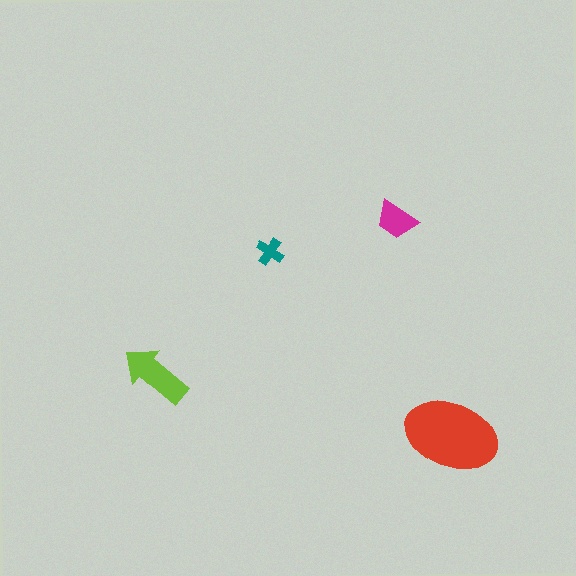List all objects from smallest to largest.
The teal cross, the magenta trapezoid, the lime arrow, the red ellipse.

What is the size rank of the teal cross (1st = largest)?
4th.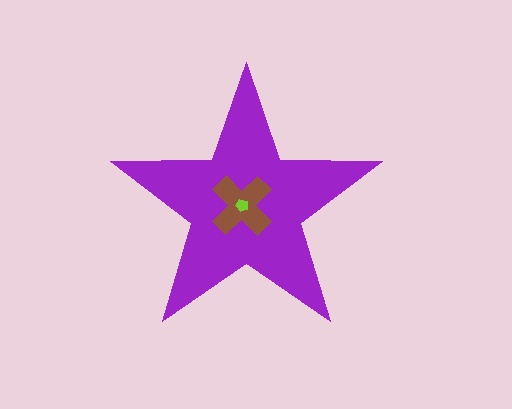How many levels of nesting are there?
3.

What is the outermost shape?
The purple star.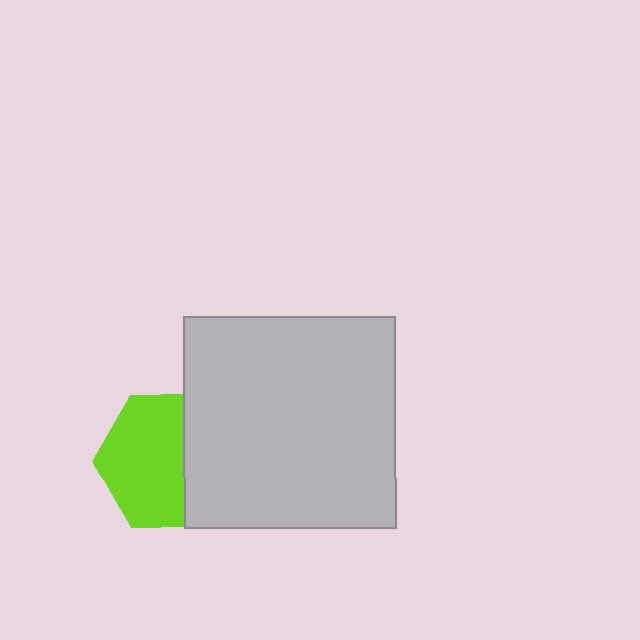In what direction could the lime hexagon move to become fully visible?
The lime hexagon could move left. That would shift it out from behind the light gray square entirely.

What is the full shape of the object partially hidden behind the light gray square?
The partially hidden object is a lime hexagon.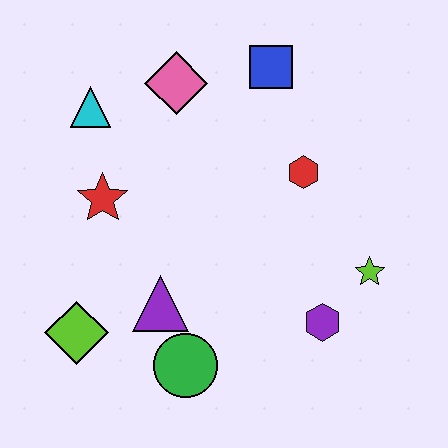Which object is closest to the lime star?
The purple hexagon is closest to the lime star.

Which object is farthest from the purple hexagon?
The cyan triangle is farthest from the purple hexagon.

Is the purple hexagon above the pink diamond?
No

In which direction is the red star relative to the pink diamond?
The red star is below the pink diamond.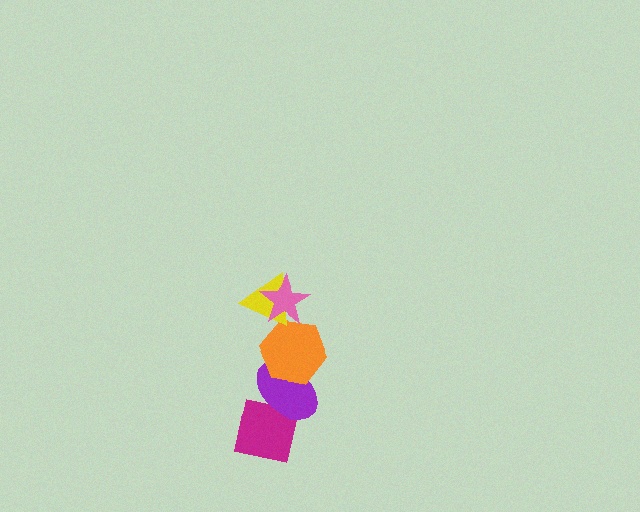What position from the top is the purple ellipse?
The purple ellipse is 4th from the top.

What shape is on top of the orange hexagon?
The yellow triangle is on top of the orange hexagon.